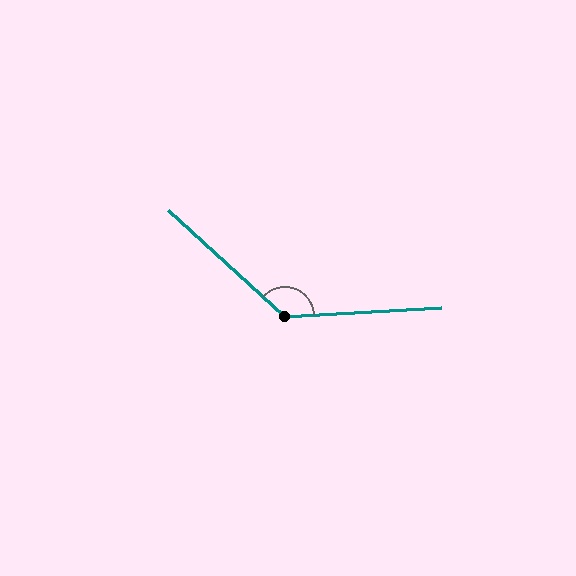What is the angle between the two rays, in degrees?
Approximately 134 degrees.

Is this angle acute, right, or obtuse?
It is obtuse.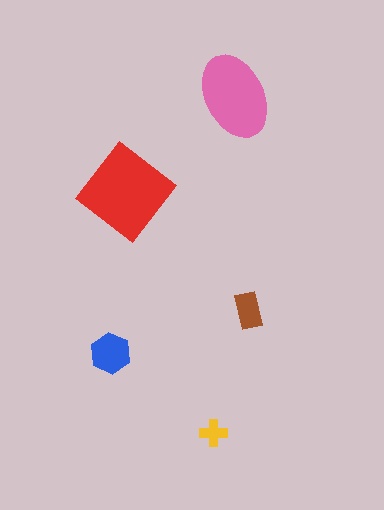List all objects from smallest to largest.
The yellow cross, the brown rectangle, the blue hexagon, the pink ellipse, the red diamond.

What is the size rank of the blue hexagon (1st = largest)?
3rd.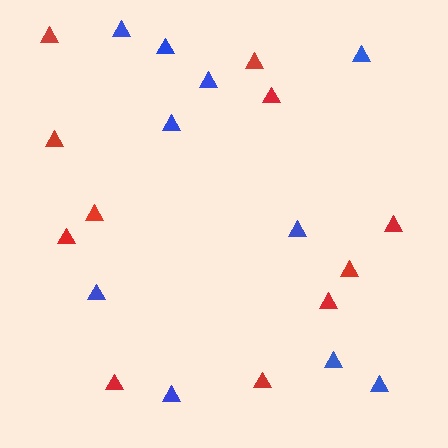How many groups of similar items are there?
There are 2 groups: one group of red triangles (11) and one group of blue triangles (10).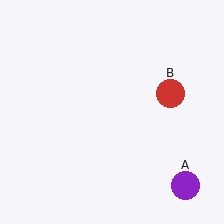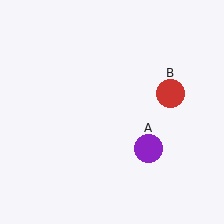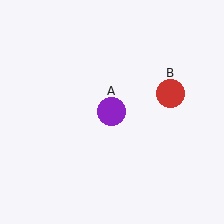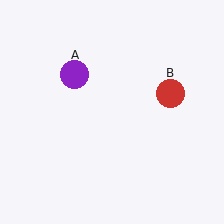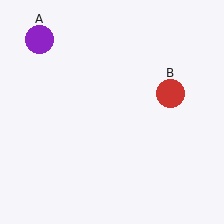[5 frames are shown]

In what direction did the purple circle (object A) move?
The purple circle (object A) moved up and to the left.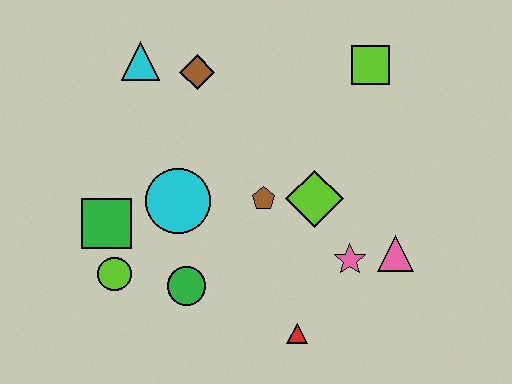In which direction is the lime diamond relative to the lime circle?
The lime diamond is to the right of the lime circle.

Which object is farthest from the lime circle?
The lime square is farthest from the lime circle.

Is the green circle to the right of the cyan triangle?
Yes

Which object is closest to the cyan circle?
The green square is closest to the cyan circle.